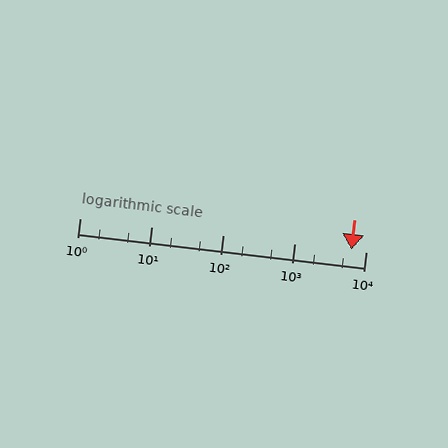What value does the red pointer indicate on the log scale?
The pointer indicates approximately 6300.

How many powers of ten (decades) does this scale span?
The scale spans 4 decades, from 1 to 10000.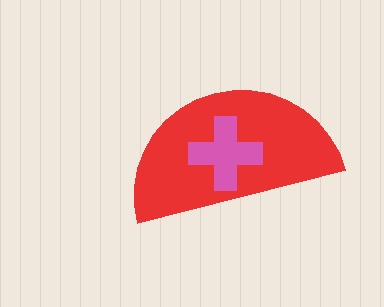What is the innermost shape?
The pink cross.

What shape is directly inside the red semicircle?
The pink cross.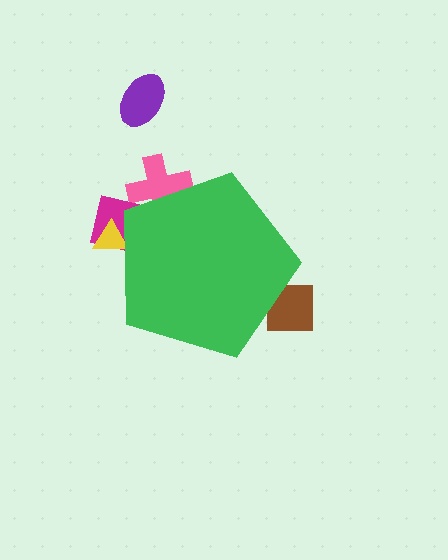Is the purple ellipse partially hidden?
No, the purple ellipse is fully visible.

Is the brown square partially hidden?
Yes, the brown square is partially hidden behind the green pentagon.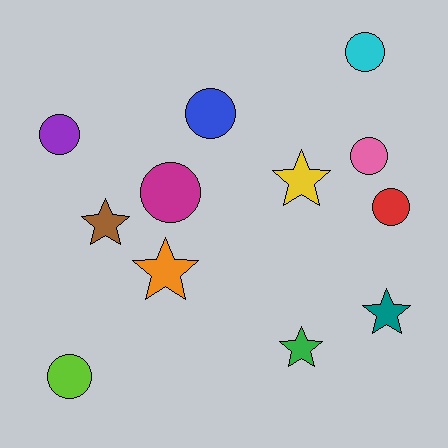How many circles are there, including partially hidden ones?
There are 7 circles.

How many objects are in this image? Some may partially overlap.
There are 12 objects.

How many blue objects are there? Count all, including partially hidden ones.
There is 1 blue object.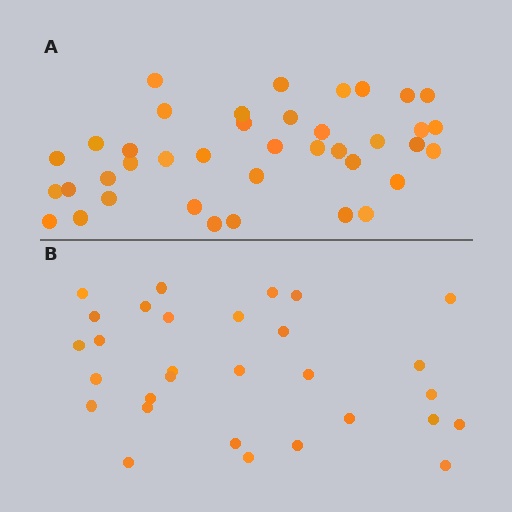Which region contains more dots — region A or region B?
Region A (the top region) has more dots.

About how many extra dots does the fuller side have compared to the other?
Region A has roughly 8 or so more dots than region B.